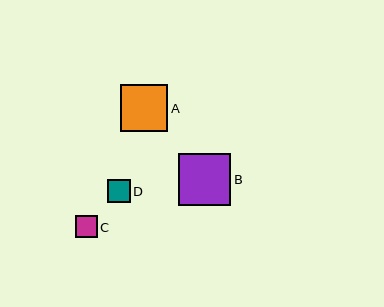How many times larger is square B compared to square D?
Square B is approximately 2.3 times the size of square D.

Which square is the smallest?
Square C is the smallest with a size of approximately 22 pixels.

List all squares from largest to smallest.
From largest to smallest: B, A, D, C.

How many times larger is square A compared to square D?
Square A is approximately 2.1 times the size of square D.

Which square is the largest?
Square B is the largest with a size of approximately 52 pixels.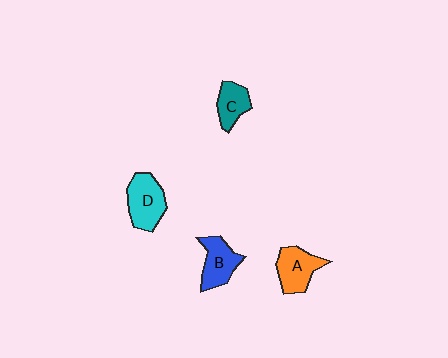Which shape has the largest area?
Shape D (cyan).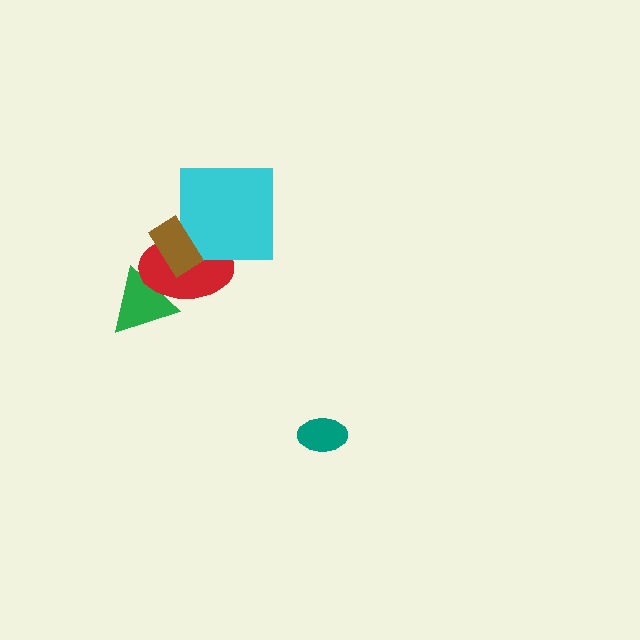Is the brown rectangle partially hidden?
No, no other shape covers it.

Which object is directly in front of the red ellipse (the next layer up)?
The cyan square is directly in front of the red ellipse.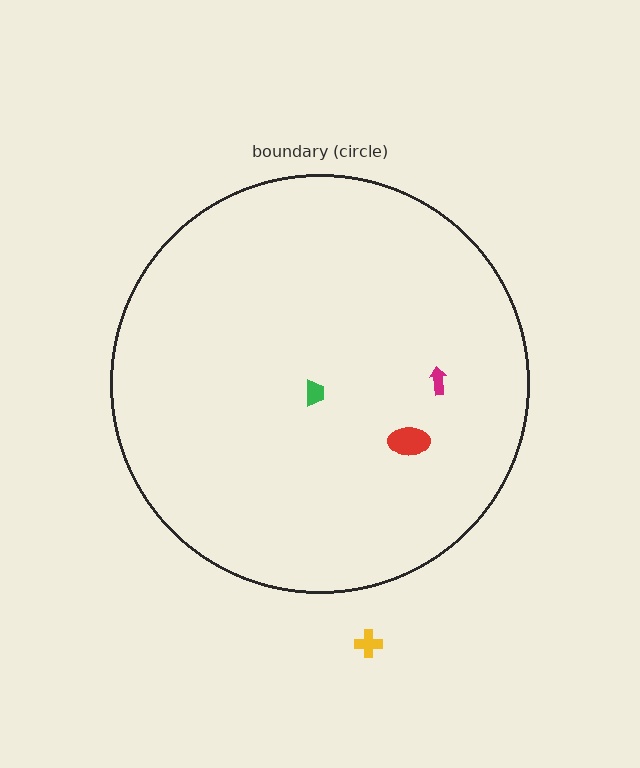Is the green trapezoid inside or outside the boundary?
Inside.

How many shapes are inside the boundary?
3 inside, 1 outside.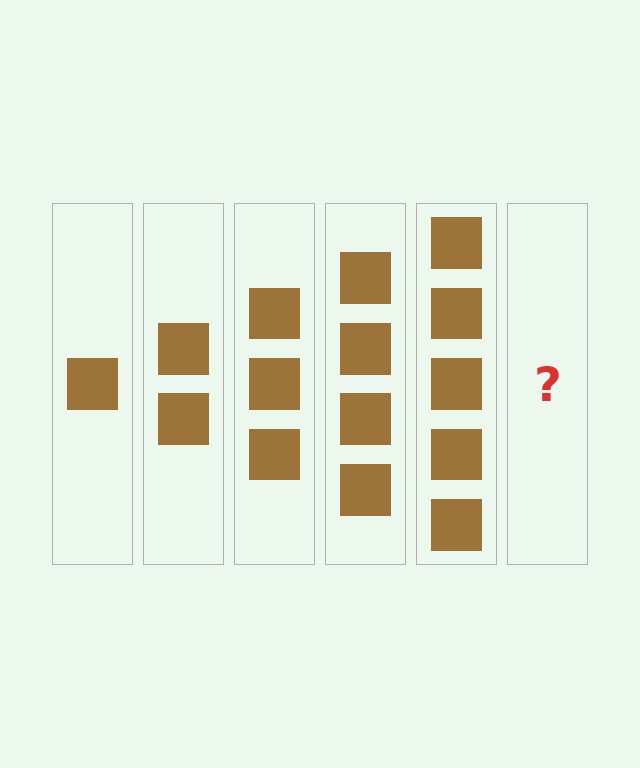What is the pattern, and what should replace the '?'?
The pattern is that each step adds one more square. The '?' should be 6 squares.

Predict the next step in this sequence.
The next step is 6 squares.